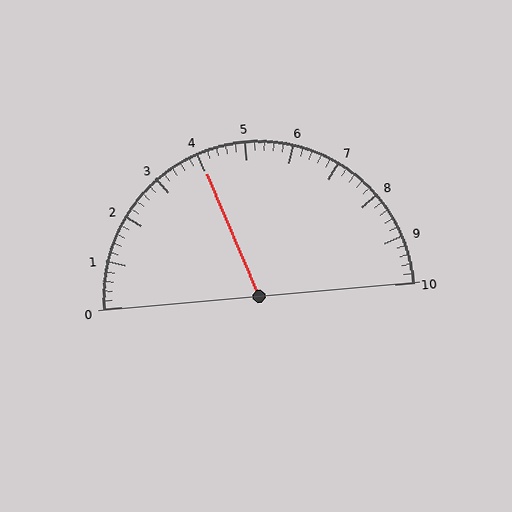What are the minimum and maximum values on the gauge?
The gauge ranges from 0 to 10.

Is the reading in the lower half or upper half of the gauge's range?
The reading is in the lower half of the range (0 to 10).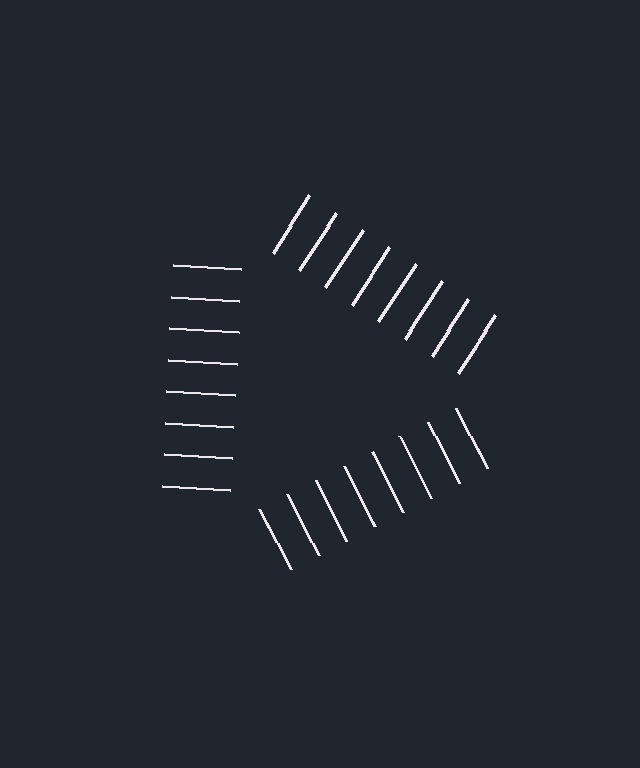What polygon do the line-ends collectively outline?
An illusory triangle — the line segments terminate on its edges but no continuous stroke is drawn.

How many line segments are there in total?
24 — 8 along each of the 3 edges.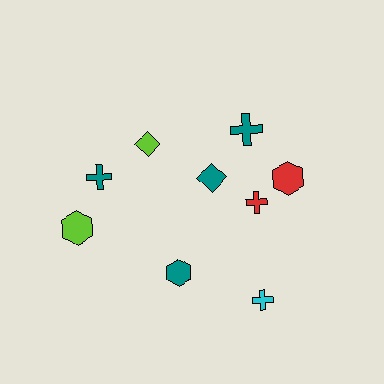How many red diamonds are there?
There are no red diamonds.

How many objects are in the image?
There are 9 objects.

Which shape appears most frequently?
Cross, with 4 objects.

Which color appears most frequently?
Teal, with 4 objects.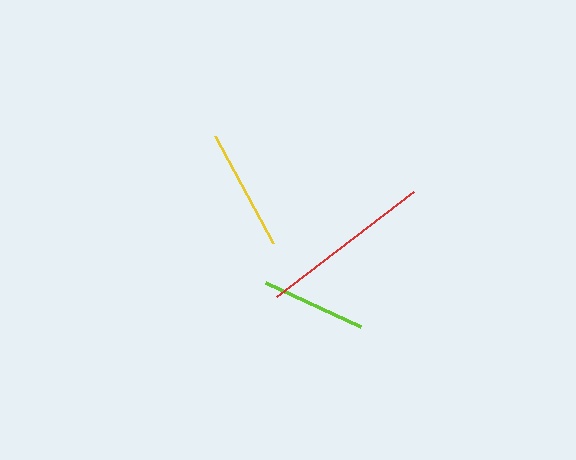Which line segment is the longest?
The red line is the longest at approximately 173 pixels.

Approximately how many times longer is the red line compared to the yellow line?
The red line is approximately 1.4 times the length of the yellow line.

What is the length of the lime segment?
The lime segment is approximately 105 pixels long.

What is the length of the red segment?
The red segment is approximately 173 pixels long.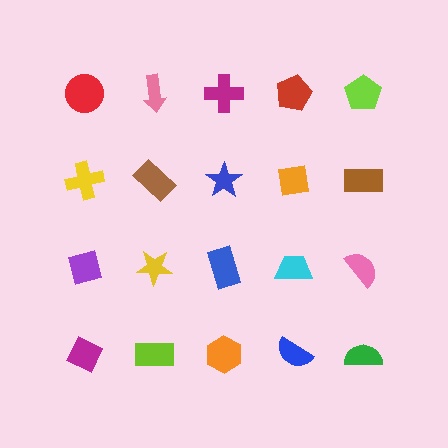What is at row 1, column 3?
A magenta cross.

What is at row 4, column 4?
A blue semicircle.